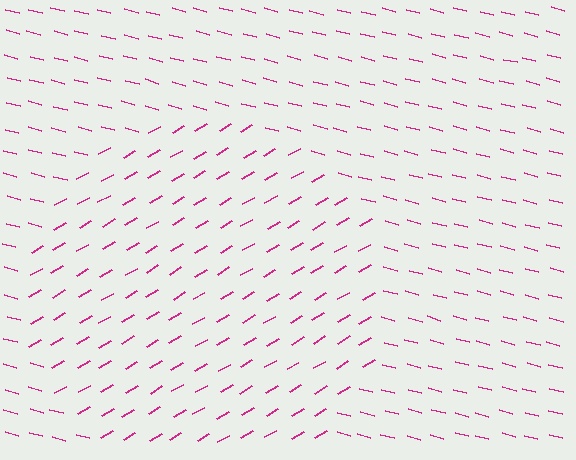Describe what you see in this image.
The image is filled with small magenta line segments. A circle region in the image has lines oriented differently from the surrounding lines, creating a visible texture boundary.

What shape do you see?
I see a circle.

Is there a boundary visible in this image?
Yes, there is a texture boundary formed by a change in line orientation.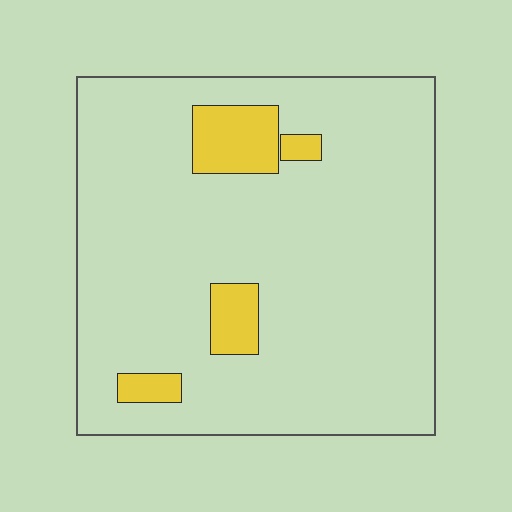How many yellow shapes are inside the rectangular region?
4.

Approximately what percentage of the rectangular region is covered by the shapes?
Approximately 10%.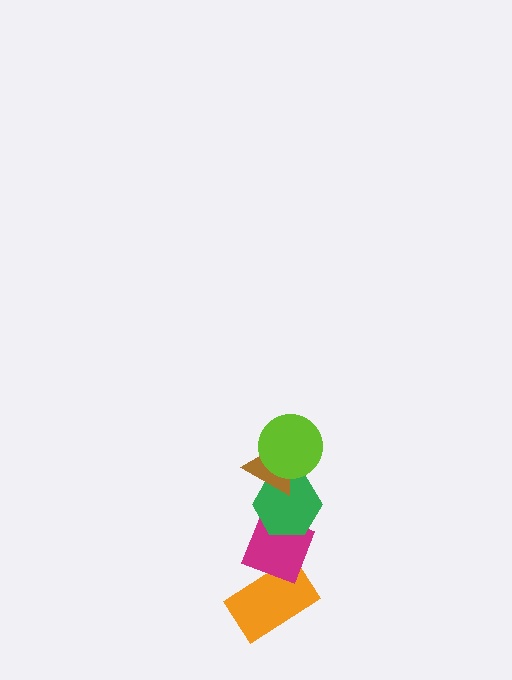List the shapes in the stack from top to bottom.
From top to bottom: the lime circle, the brown triangle, the green hexagon, the magenta diamond, the orange rectangle.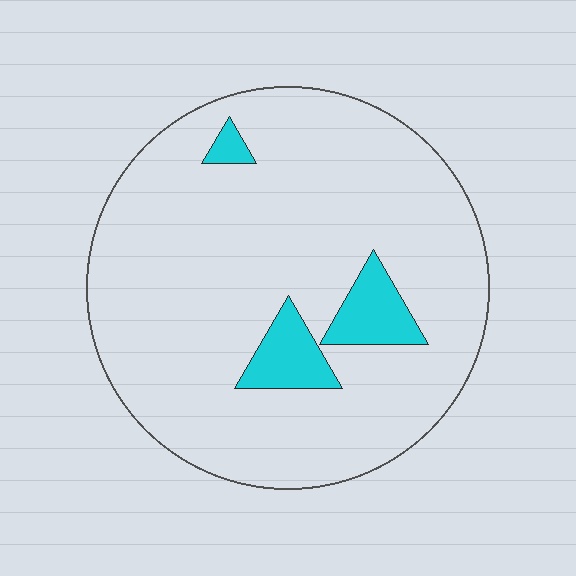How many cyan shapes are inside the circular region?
3.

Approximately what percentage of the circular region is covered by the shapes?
Approximately 10%.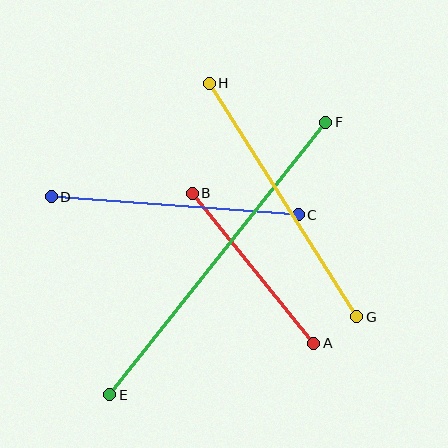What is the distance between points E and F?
The distance is approximately 348 pixels.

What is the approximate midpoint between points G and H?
The midpoint is at approximately (283, 200) pixels.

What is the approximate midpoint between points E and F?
The midpoint is at approximately (218, 259) pixels.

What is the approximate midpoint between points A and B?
The midpoint is at approximately (253, 268) pixels.